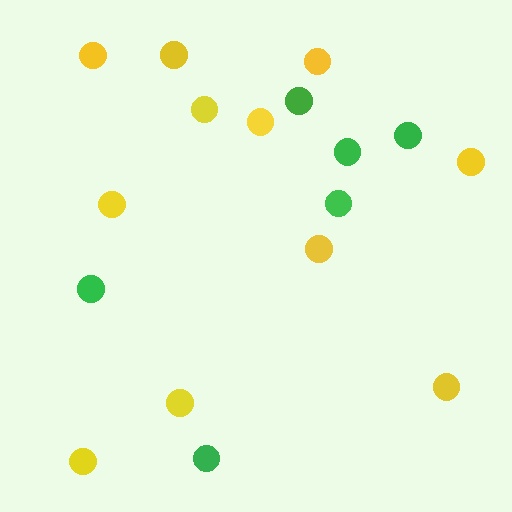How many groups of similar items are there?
There are 2 groups: one group of yellow circles (11) and one group of green circles (6).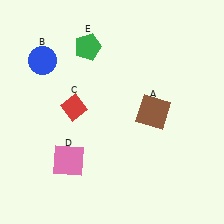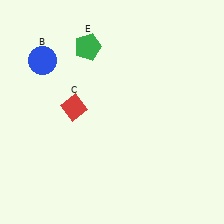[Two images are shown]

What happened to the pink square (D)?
The pink square (D) was removed in Image 2. It was in the bottom-left area of Image 1.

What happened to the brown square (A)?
The brown square (A) was removed in Image 2. It was in the bottom-right area of Image 1.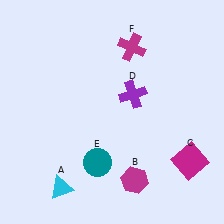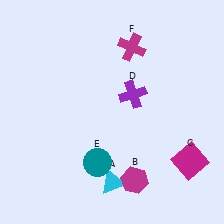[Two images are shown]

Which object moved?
The cyan triangle (A) moved right.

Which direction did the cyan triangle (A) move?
The cyan triangle (A) moved right.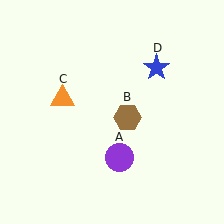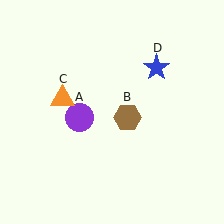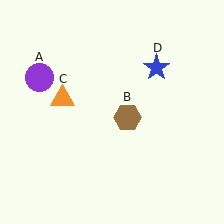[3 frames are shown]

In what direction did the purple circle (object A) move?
The purple circle (object A) moved up and to the left.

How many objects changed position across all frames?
1 object changed position: purple circle (object A).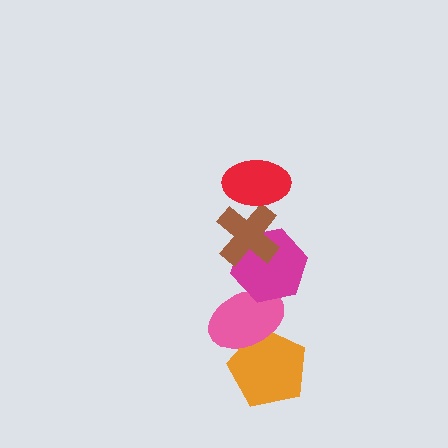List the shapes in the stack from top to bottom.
From top to bottom: the red ellipse, the brown cross, the magenta hexagon, the pink ellipse, the orange pentagon.